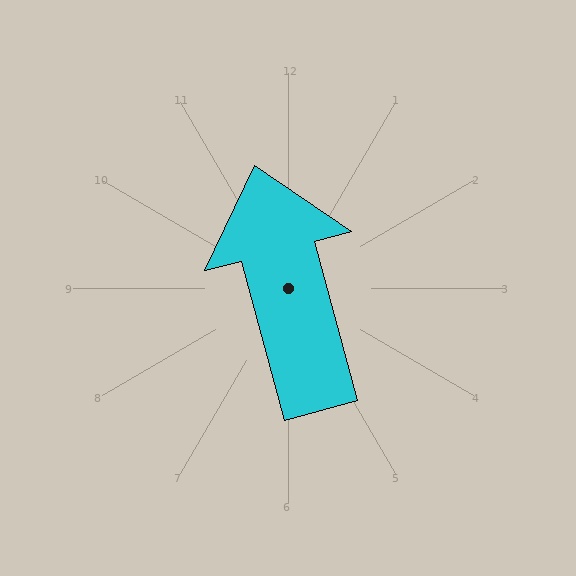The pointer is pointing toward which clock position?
Roughly 11 o'clock.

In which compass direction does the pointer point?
North.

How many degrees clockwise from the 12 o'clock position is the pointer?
Approximately 345 degrees.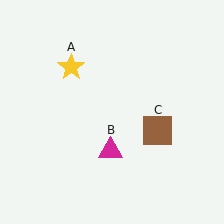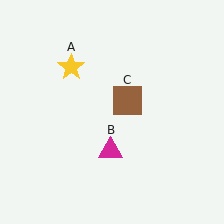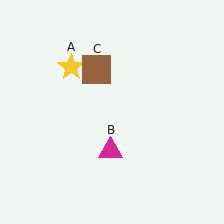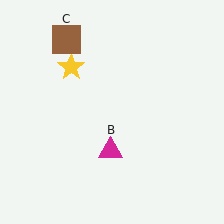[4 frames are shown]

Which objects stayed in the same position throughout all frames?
Yellow star (object A) and magenta triangle (object B) remained stationary.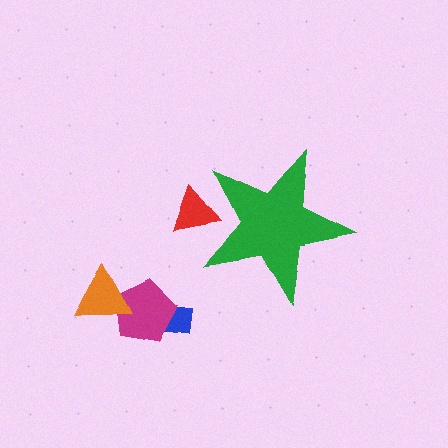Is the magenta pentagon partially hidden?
No, the magenta pentagon is fully visible.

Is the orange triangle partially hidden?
No, the orange triangle is fully visible.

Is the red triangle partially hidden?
Yes, the red triangle is partially hidden behind the green star.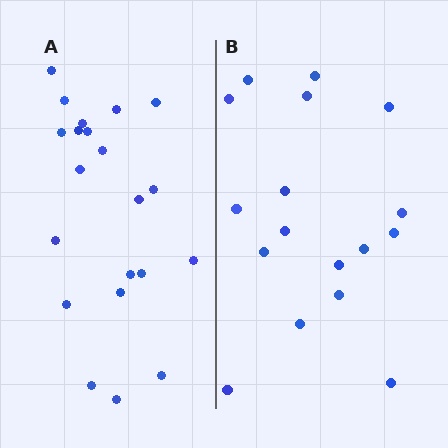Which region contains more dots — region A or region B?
Region A (the left region) has more dots.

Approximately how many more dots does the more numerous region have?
Region A has about 4 more dots than region B.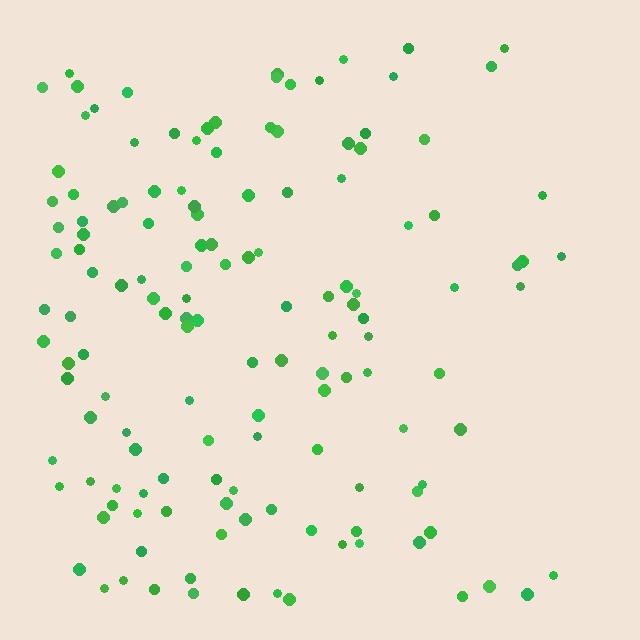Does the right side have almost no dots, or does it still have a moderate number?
Still a moderate number, just noticeably fewer than the left.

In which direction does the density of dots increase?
From right to left, with the left side densest.